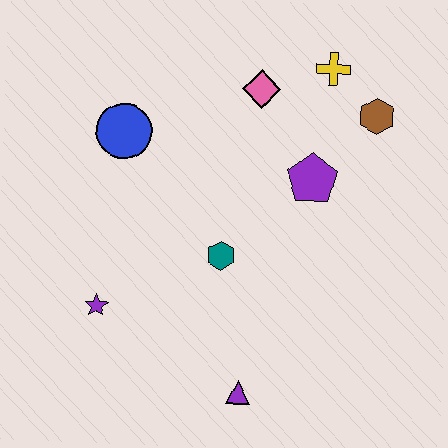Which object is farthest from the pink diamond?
The purple triangle is farthest from the pink diamond.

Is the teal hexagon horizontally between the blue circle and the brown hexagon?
Yes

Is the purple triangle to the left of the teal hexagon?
No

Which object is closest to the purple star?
The teal hexagon is closest to the purple star.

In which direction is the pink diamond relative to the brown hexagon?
The pink diamond is to the left of the brown hexagon.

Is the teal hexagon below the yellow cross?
Yes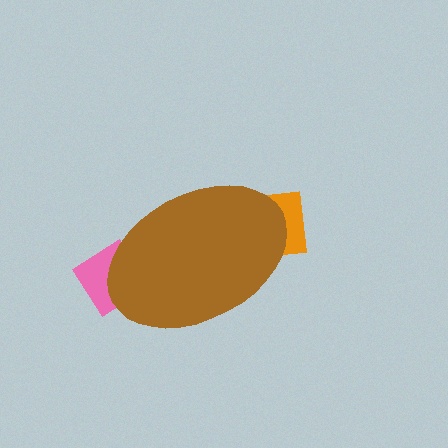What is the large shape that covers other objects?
A brown ellipse.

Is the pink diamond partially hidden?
Yes, the pink diamond is partially hidden behind the brown ellipse.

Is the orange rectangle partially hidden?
Yes, the orange rectangle is partially hidden behind the brown ellipse.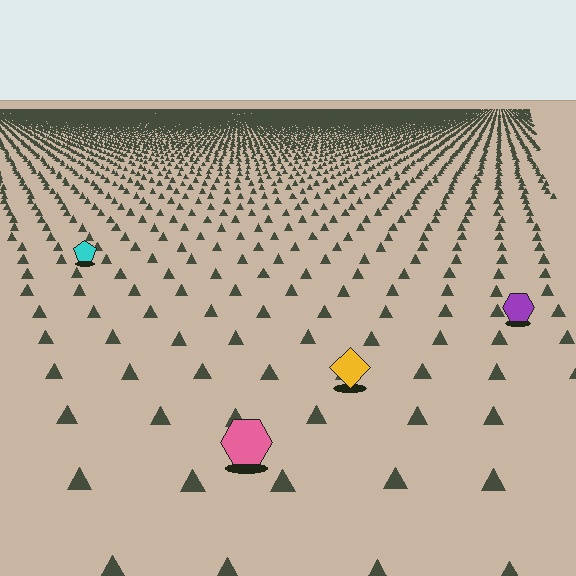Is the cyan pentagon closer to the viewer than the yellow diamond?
No. The yellow diamond is closer — you can tell from the texture gradient: the ground texture is coarser near it.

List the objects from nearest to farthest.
From nearest to farthest: the pink hexagon, the yellow diamond, the purple hexagon, the cyan pentagon.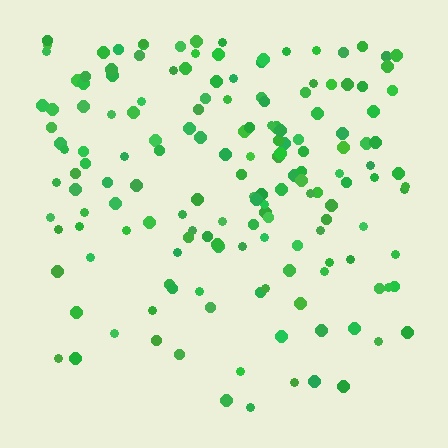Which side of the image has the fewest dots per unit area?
The bottom.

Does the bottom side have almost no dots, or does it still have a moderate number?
Still a moderate number, just noticeably fewer than the top.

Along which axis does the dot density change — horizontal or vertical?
Vertical.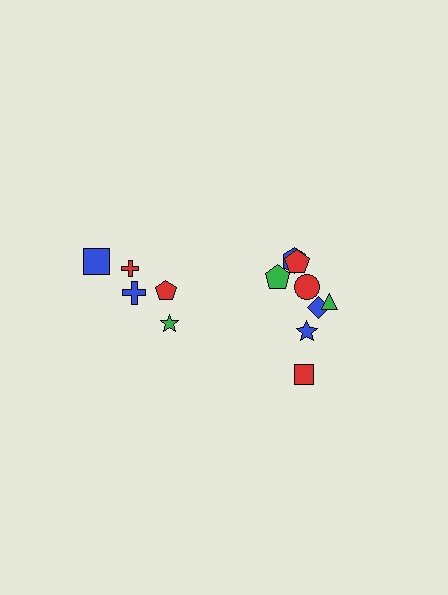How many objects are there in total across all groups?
There are 13 objects.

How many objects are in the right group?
There are 8 objects.